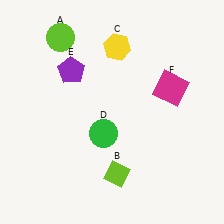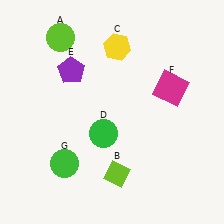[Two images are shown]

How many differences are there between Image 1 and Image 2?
There is 1 difference between the two images.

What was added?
A green circle (G) was added in Image 2.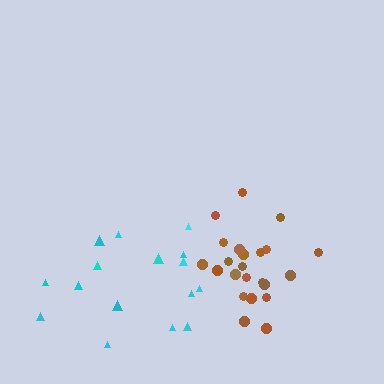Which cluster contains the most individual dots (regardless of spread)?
Brown (23).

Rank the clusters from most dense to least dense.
brown, cyan.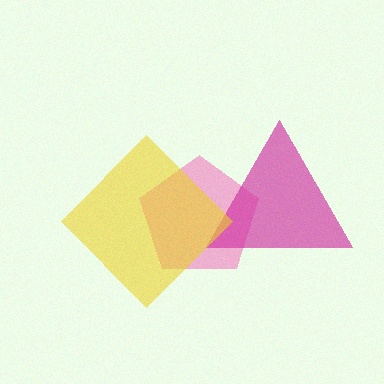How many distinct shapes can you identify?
There are 3 distinct shapes: a pink pentagon, a magenta triangle, a yellow diamond.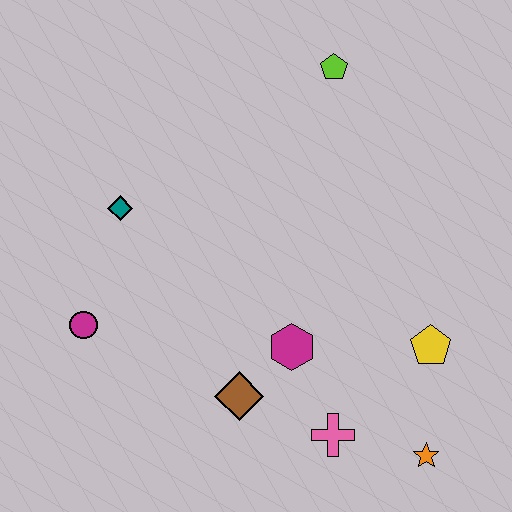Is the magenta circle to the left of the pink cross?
Yes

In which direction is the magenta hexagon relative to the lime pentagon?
The magenta hexagon is below the lime pentagon.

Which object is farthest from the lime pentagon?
The orange star is farthest from the lime pentagon.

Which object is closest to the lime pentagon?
The teal diamond is closest to the lime pentagon.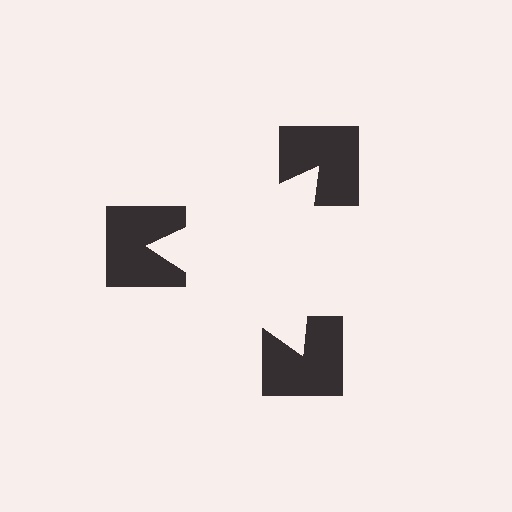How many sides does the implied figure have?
3 sides.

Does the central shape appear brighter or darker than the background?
It typically appears slightly brighter than the background, even though no actual brightness change is drawn.